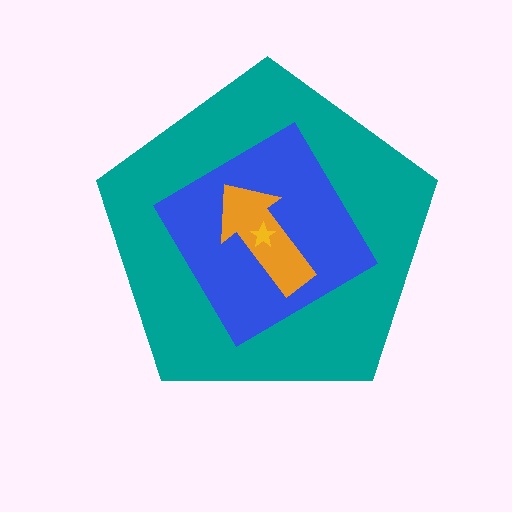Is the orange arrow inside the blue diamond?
Yes.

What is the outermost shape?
The teal pentagon.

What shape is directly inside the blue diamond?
The orange arrow.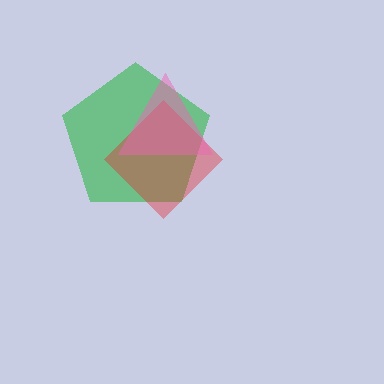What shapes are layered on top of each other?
The layered shapes are: a green pentagon, a red diamond, a pink triangle.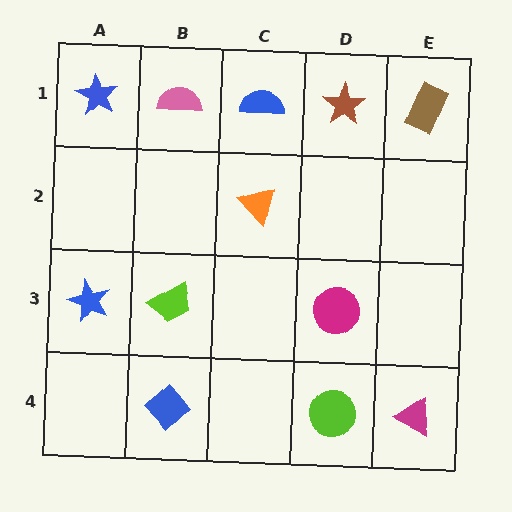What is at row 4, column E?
A magenta triangle.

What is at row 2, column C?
An orange triangle.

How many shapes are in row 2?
1 shape.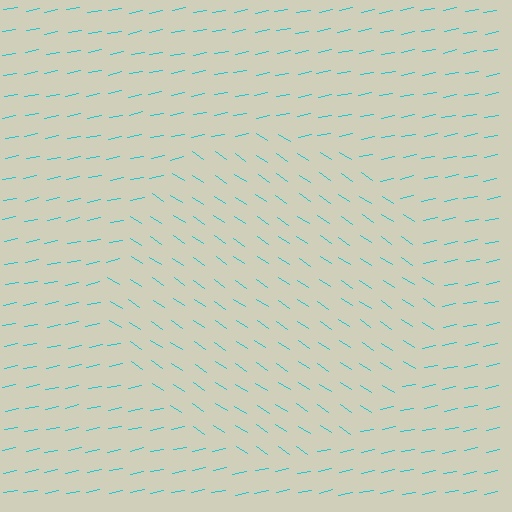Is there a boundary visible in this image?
Yes, there is a texture boundary formed by a change in line orientation.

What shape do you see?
I see a circle.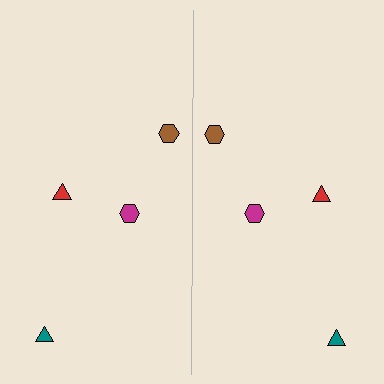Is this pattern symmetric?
Yes, this pattern has bilateral (reflection) symmetry.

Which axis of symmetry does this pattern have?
The pattern has a vertical axis of symmetry running through the center of the image.